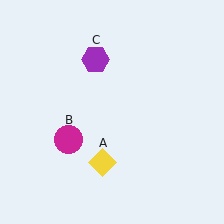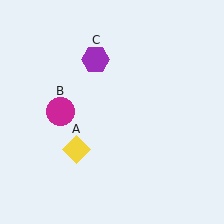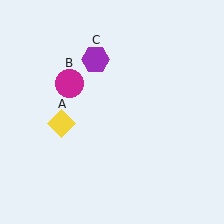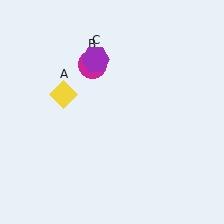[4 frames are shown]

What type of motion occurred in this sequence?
The yellow diamond (object A), magenta circle (object B) rotated clockwise around the center of the scene.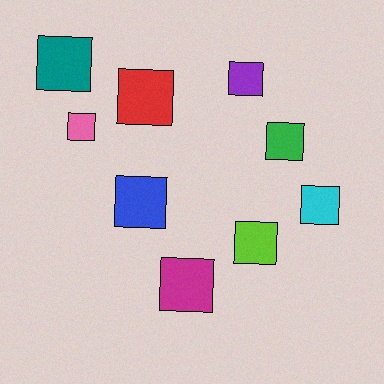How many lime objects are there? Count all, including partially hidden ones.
There is 1 lime object.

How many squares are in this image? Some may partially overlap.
There are 9 squares.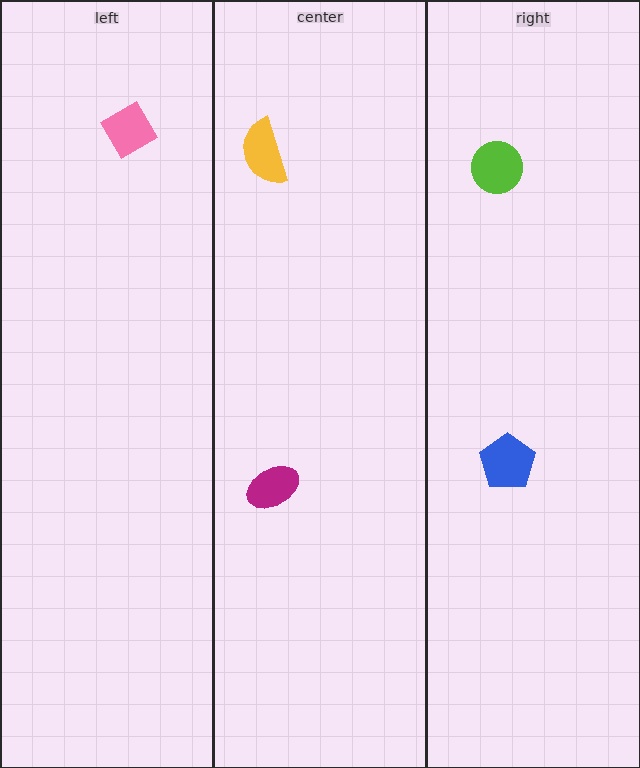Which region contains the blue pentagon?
The right region.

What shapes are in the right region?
The blue pentagon, the lime circle.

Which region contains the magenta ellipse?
The center region.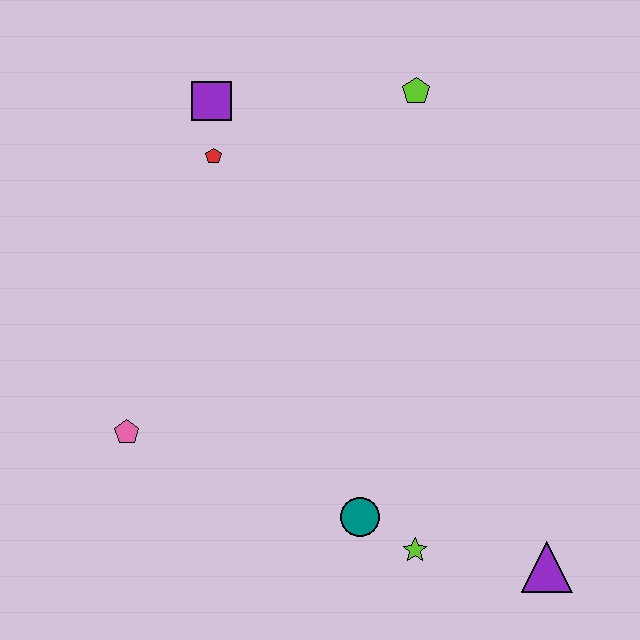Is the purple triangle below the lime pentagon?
Yes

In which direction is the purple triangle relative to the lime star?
The purple triangle is to the right of the lime star.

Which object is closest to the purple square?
The red pentagon is closest to the purple square.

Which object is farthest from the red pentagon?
The purple triangle is farthest from the red pentagon.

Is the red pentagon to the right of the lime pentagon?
No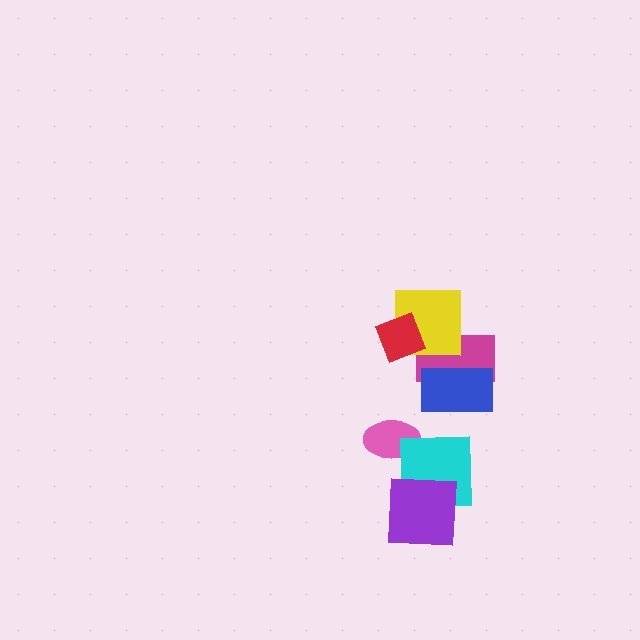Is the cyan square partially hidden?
Yes, it is partially covered by another shape.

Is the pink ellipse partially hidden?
Yes, it is partially covered by another shape.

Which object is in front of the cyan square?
The purple square is in front of the cyan square.